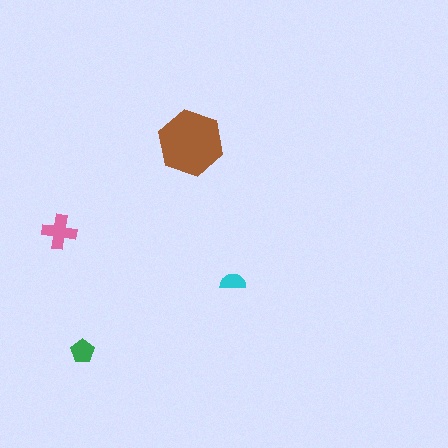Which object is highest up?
The brown hexagon is topmost.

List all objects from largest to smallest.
The brown hexagon, the pink cross, the green pentagon, the cyan semicircle.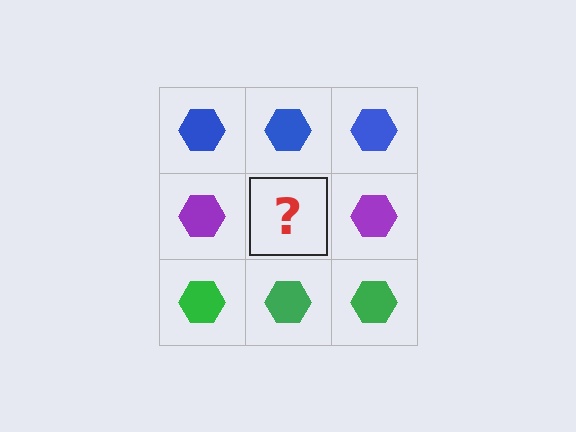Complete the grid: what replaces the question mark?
The question mark should be replaced with a purple hexagon.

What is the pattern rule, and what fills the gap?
The rule is that each row has a consistent color. The gap should be filled with a purple hexagon.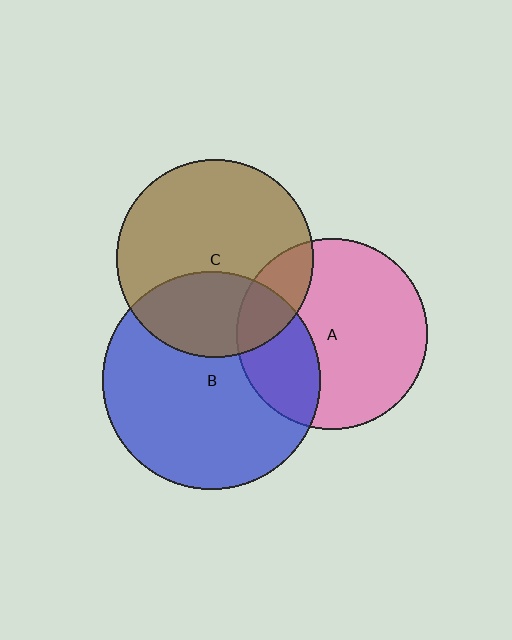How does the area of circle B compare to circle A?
Approximately 1.3 times.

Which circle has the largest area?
Circle B (blue).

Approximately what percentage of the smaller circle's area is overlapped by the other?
Approximately 35%.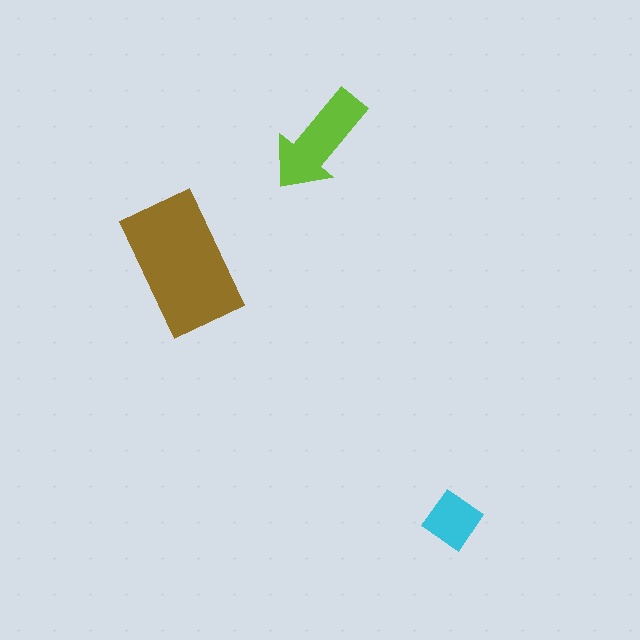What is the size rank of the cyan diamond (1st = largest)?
3rd.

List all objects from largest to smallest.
The brown rectangle, the lime arrow, the cyan diamond.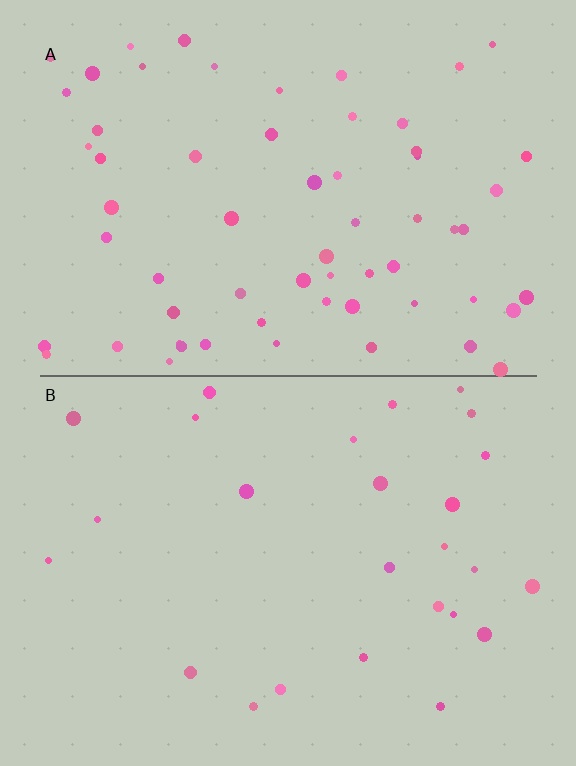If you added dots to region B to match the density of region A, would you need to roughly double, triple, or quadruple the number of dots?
Approximately double.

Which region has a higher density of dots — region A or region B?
A (the top).